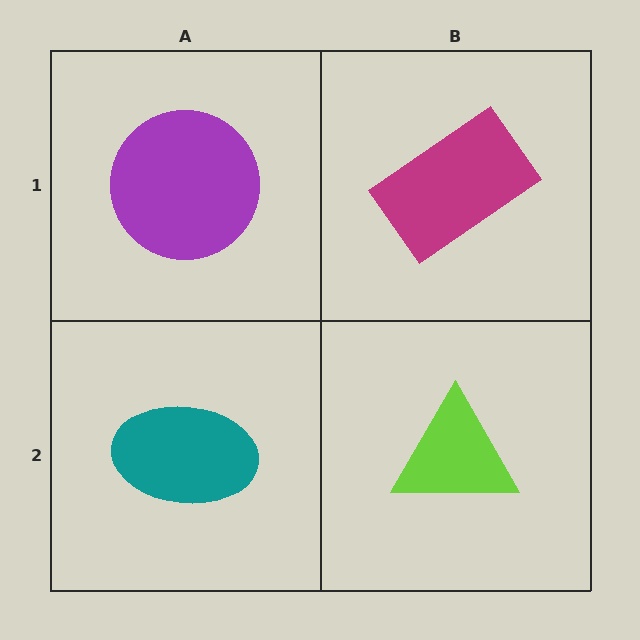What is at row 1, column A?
A purple circle.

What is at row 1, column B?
A magenta rectangle.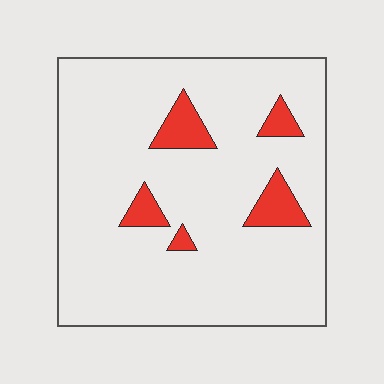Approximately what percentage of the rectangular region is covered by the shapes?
Approximately 10%.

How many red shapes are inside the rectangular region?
5.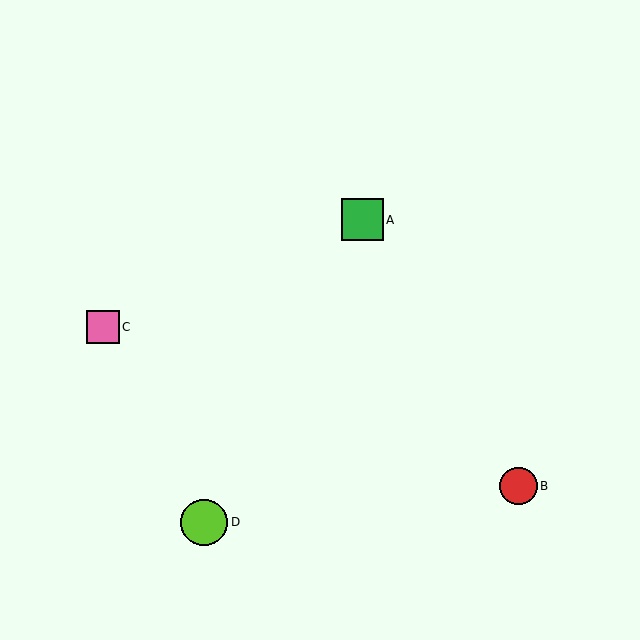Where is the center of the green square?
The center of the green square is at (362, 220).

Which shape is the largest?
The lime circle (labeled D) is the largest.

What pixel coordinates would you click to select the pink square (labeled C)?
Click at (103, 327) to select the pink square C.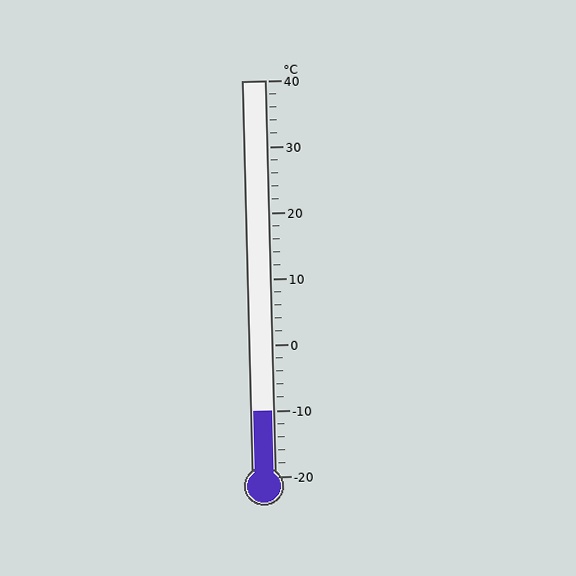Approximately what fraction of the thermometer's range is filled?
The thermometer is filled to approximately 15% of its range.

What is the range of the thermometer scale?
The thermometer scale ranges from -20°C to 40°C.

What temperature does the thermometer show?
The thermometer shows approximately -10°C.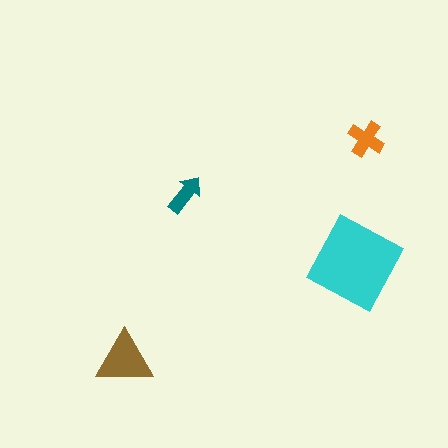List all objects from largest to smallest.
The cyan square, the brown triangle, the orange cross, the teal arrow.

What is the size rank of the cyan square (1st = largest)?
1st.